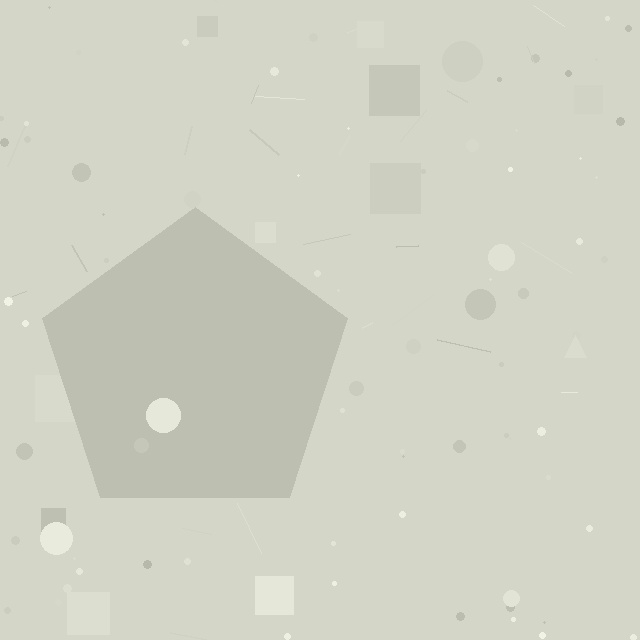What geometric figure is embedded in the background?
A pentagon is embedded in the background.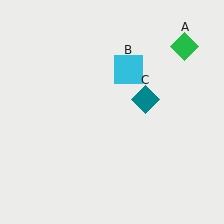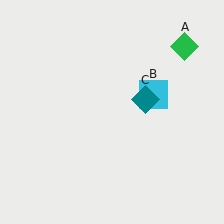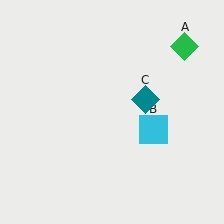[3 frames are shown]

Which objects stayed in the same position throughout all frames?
Green diamond (object A) and teal diamond (object C) remained stationary.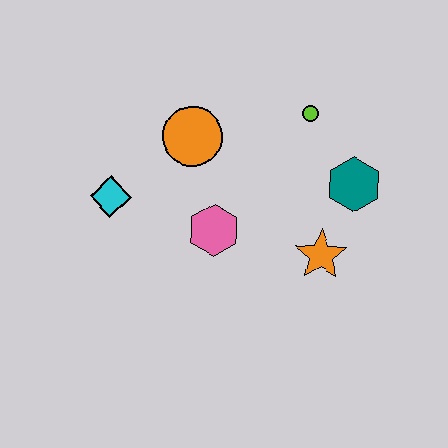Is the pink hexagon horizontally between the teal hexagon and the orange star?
No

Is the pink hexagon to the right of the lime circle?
No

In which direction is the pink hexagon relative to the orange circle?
The pink hexagon is below the orange circle.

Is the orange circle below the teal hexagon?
No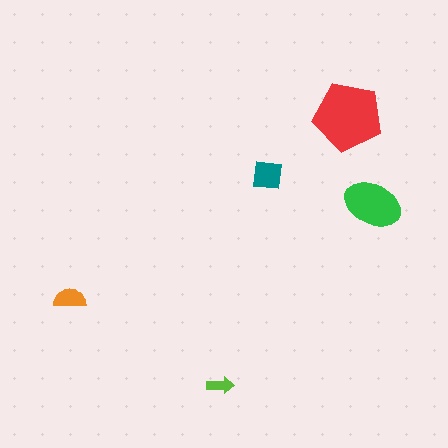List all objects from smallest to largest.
The lime arrow, the orange semicircle, the teal square, the green ellipse, the red pentagon.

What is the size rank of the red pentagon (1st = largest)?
1st.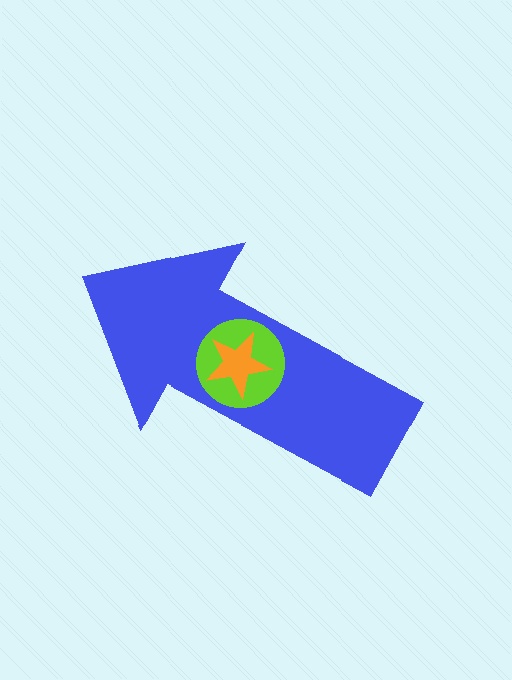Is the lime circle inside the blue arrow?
Yes.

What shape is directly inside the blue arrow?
The lime circle.